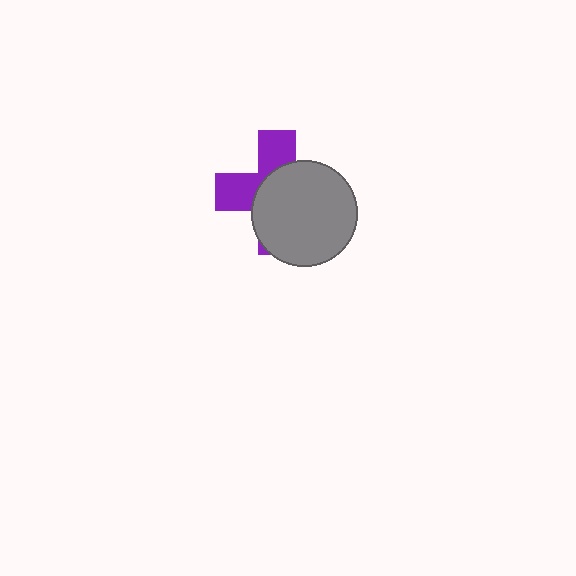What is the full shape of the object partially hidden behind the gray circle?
The partially hidden object is a purple cross.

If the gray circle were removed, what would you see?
You would see the complete purple cross.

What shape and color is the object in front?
The object in front is a gray circle.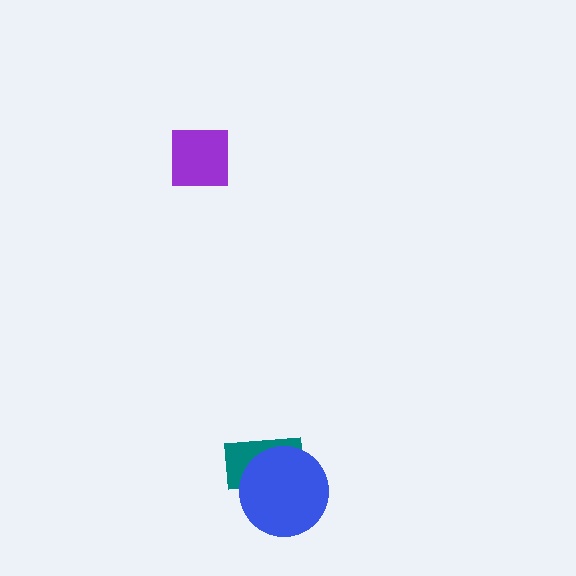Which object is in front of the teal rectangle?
The blue circle is in front of the teal rectangle.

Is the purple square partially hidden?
No, no other shape covers it.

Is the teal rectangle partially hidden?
Yes, it is partially covered by another shape.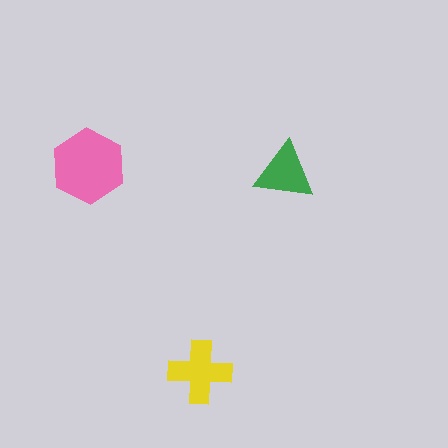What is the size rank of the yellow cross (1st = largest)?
2nd.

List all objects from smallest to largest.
The green triangle, the yellow cross, the pink hexagon.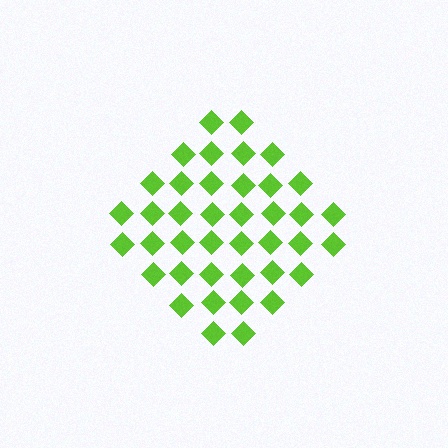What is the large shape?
The large shape is a diamond.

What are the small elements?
The small elements are diamonds.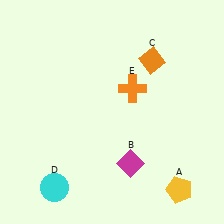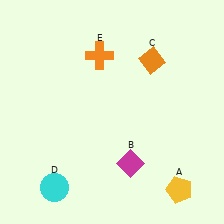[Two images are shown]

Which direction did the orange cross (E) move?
The orange cross (E) moved up.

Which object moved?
The orange cross (E) moved up.